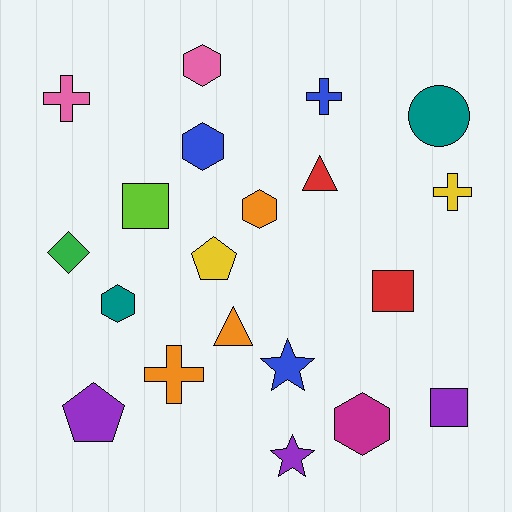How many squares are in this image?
There are 3 squares.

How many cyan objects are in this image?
There are no cyan objects.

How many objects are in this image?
There are 20 objects.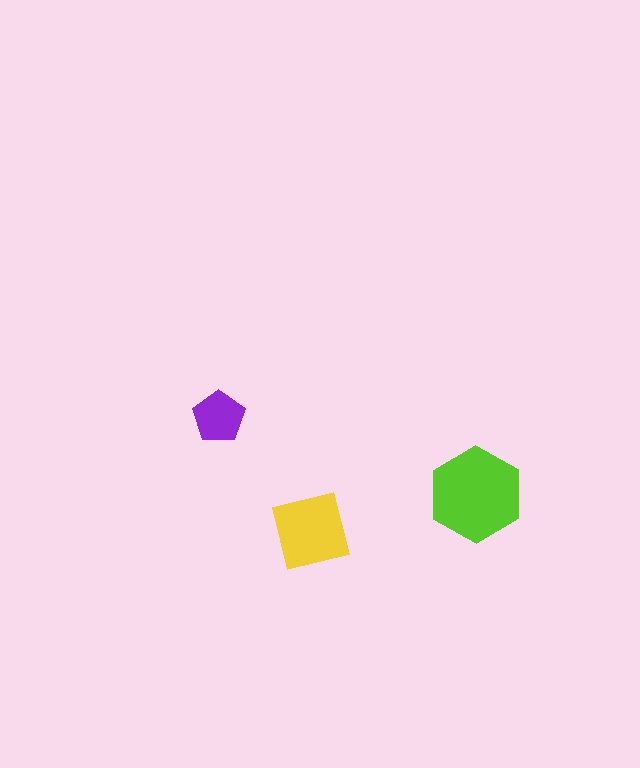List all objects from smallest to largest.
The purple pentagon, the yellow square, the lime hexagon.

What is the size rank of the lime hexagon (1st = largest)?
1st.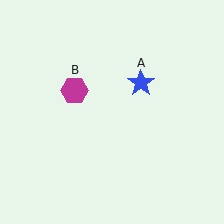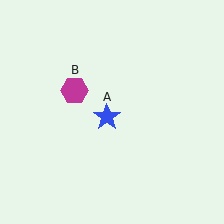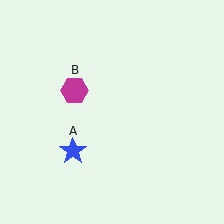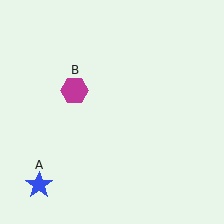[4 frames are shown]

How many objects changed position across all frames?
1 object changed position: blue star (object A).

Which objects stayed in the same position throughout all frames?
Magenta hexagon (object B) remained stationary.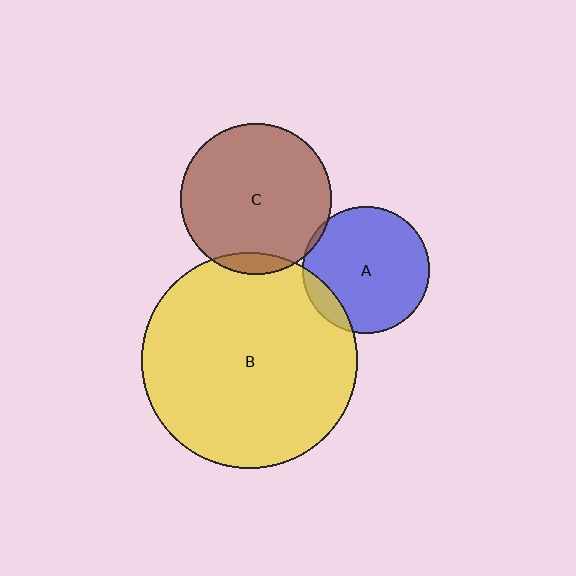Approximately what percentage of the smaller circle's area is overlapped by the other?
Approximately 5%.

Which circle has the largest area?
Circle B (yellow).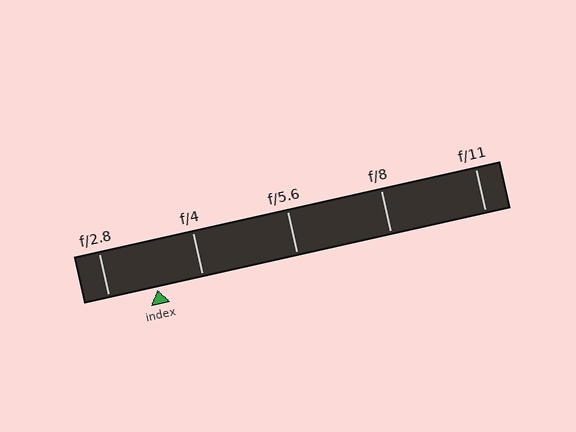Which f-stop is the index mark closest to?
The index mark is closest to f/4.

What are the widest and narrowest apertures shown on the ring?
The widest aperture shown is f/2.8 and the narrowest is f/11.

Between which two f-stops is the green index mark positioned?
The index mark is between f/2.8 and f/4.